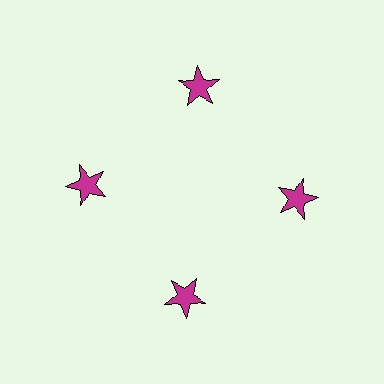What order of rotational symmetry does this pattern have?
This pattern has 4-fold rotational symmetry.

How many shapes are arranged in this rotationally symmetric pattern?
There are 4 shapes, arranged in 4 groups of 1.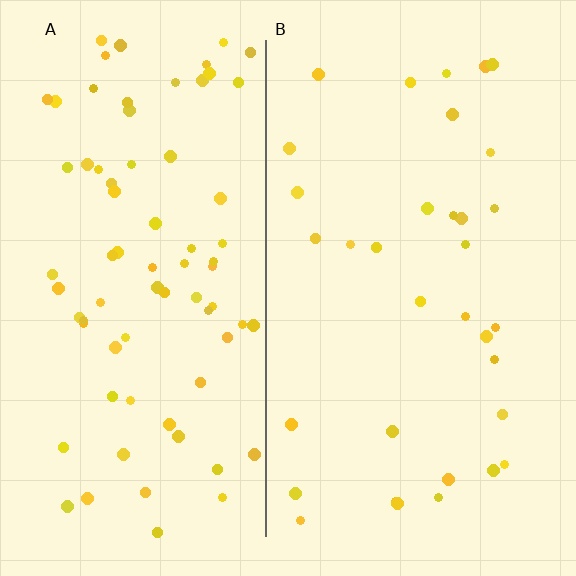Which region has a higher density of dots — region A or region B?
A (the left).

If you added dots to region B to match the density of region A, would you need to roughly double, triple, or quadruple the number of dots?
Approximately double.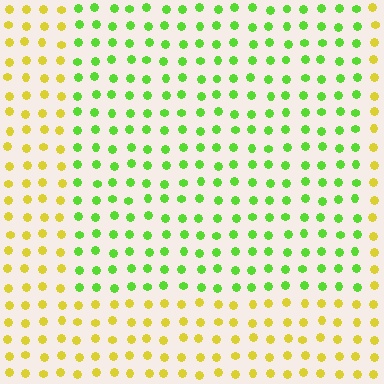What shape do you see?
I see a rectangle.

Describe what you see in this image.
The image is filled with small yellow elements in a uniform arrangement. A rectangle-shaped region is visible where the elements are tinted to a slightly different hue, forming a subtle color boundary.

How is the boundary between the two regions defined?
The boundary is defined purely by a slight shift in hue (about 50 degrees). Spacing, size, and orientation are identical on both sides.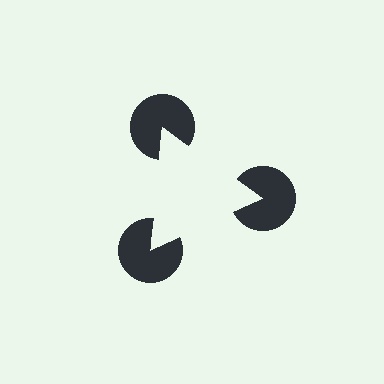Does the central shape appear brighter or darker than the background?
It typically appears slightly brighter than the background, even though no actual brightness change is drawn.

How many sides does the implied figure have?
3 sides.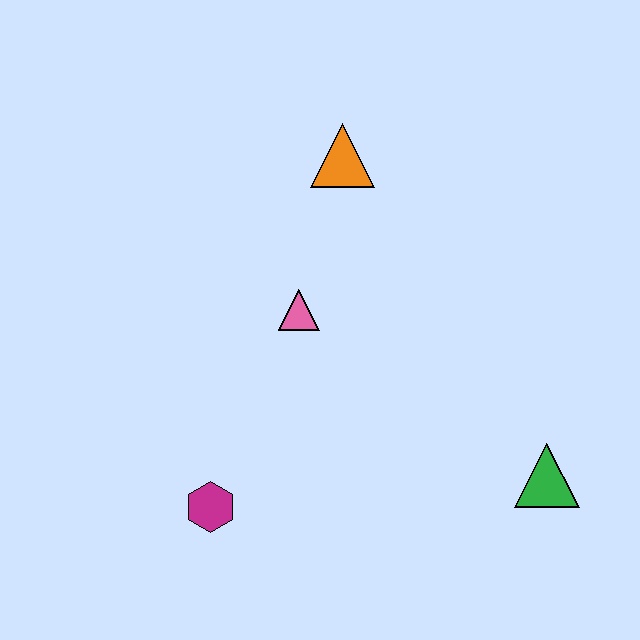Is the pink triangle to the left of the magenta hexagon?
No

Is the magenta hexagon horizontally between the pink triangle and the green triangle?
No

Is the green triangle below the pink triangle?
Yes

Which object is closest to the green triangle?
The pink triangle is closest to the green triangle.